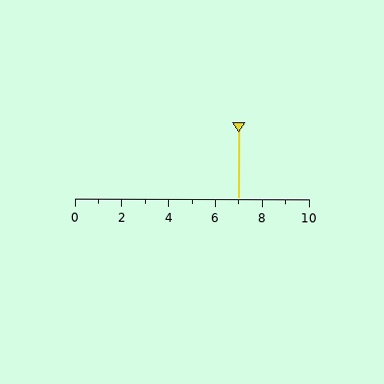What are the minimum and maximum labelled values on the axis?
The axis runs from 0 to 10.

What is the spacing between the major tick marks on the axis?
The major ticks are spaced 2 apart.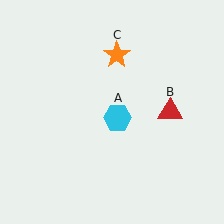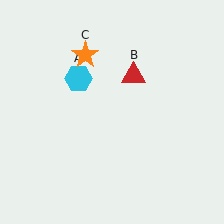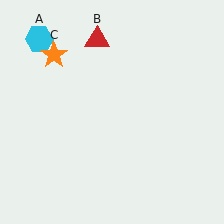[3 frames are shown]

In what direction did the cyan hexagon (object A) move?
The cyan hexagon (object A) moved up and to the left.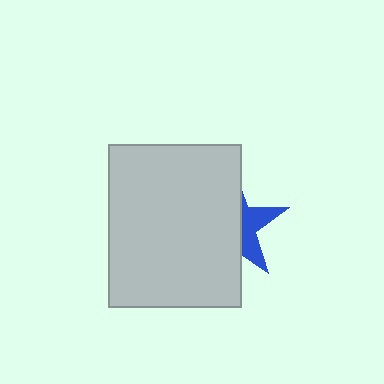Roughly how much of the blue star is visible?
A small part of it is visible (roughly 35%).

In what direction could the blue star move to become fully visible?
The blue star could move right. That would shift it out from behind the light gray rectangle entirely.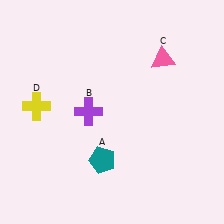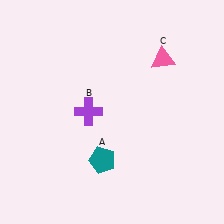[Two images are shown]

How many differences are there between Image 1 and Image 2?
There is 1 difference between the two images.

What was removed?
The yellow cross (D) was removed in Image 2.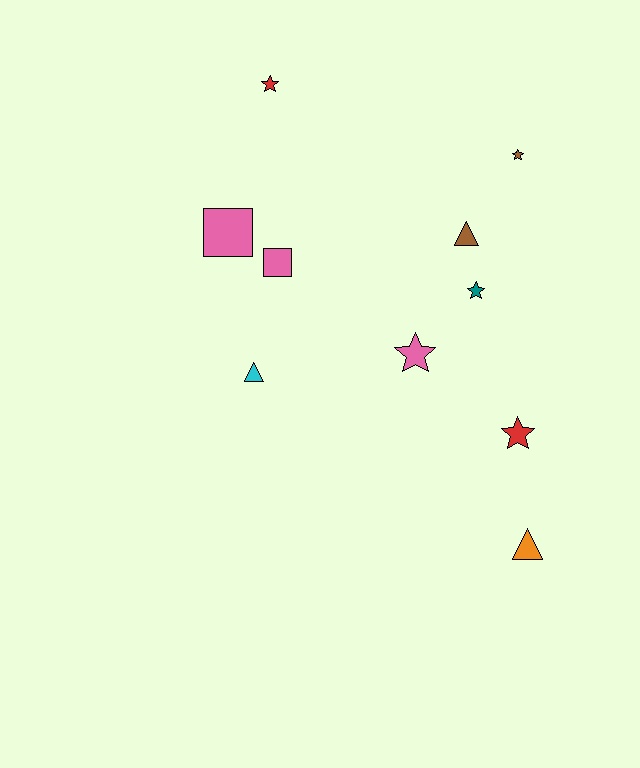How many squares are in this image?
There are 2 squares.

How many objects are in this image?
There are 10 objects.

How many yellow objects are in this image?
There are no yellow objects.